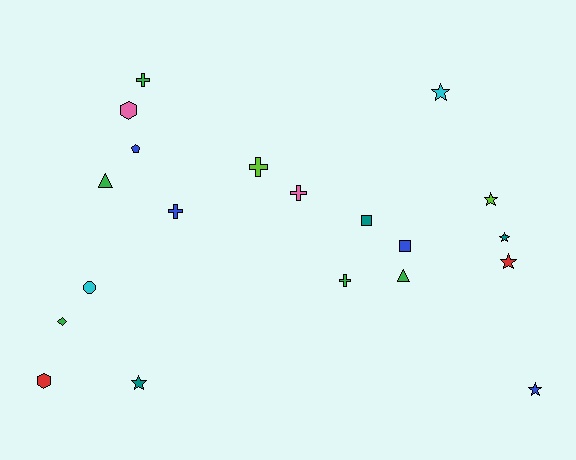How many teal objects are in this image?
There are 3 teal objects.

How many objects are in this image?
There are 20 objects.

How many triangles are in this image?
There are 2 triangles.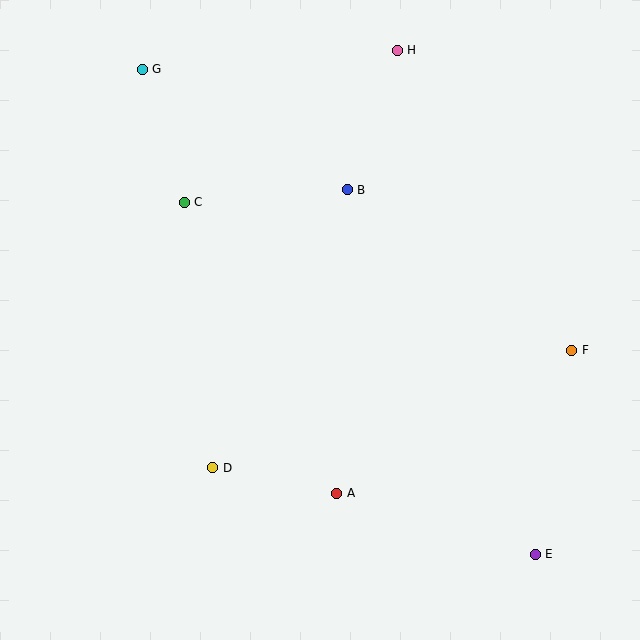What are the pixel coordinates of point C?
Point C is at (184, 202).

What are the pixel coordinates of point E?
Point E is at (535, 554).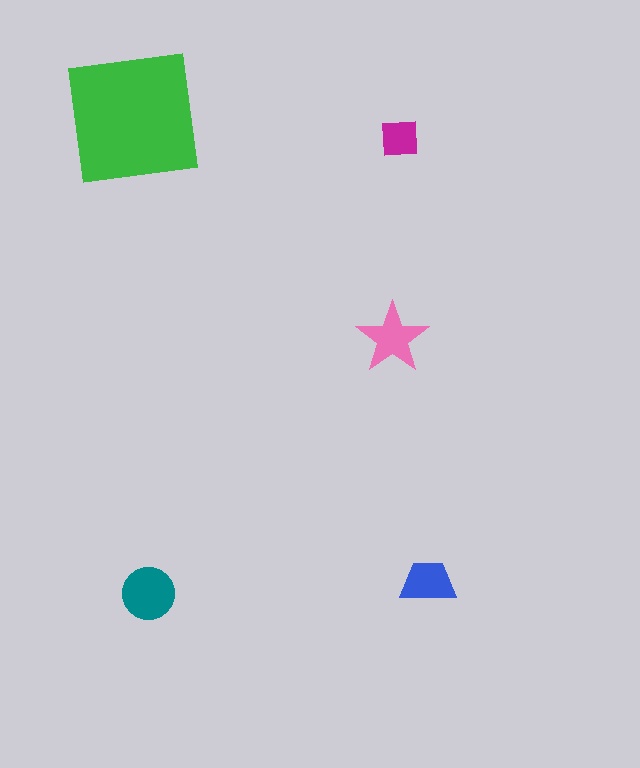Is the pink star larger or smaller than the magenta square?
Larger.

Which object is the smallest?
The magenta square.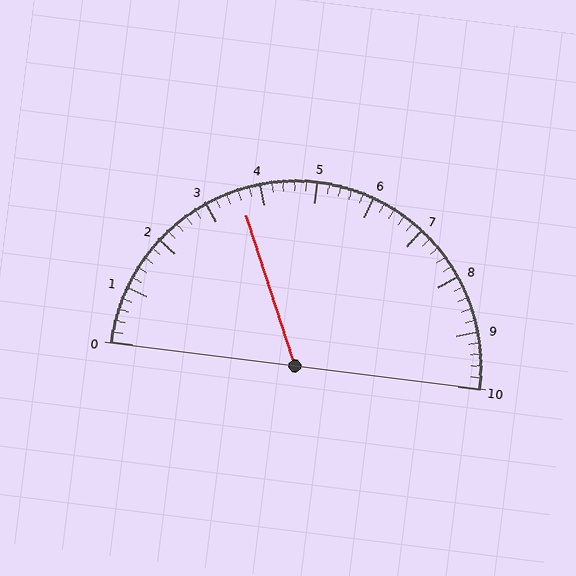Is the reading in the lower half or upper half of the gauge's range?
The reading is in the lower half of the range (0 to 10).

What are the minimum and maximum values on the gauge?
The gauge ranges from 0 to 10.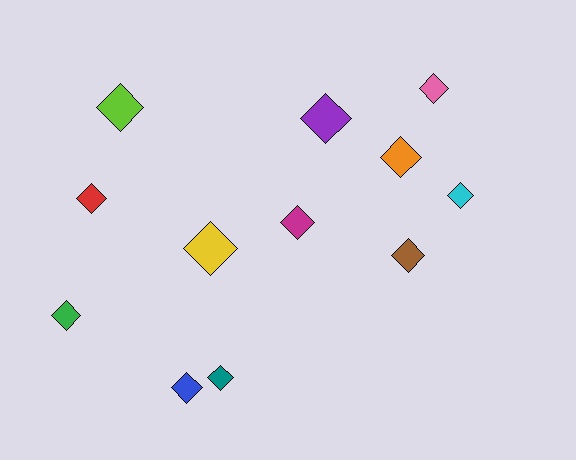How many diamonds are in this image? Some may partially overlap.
There are 12 diamonds.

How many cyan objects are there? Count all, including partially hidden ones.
There is 1 cyan object.